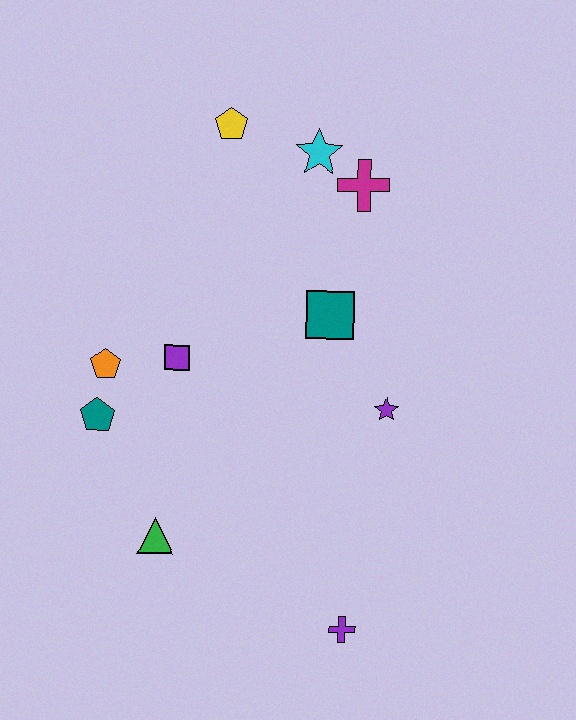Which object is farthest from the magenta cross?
The purple cross is farthest from the magenta cross.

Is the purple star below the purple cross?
No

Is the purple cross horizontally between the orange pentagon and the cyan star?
No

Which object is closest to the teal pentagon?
The orange pentagon is closest to the teal pentagon.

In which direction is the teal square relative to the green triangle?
The teal square is above the green triangle.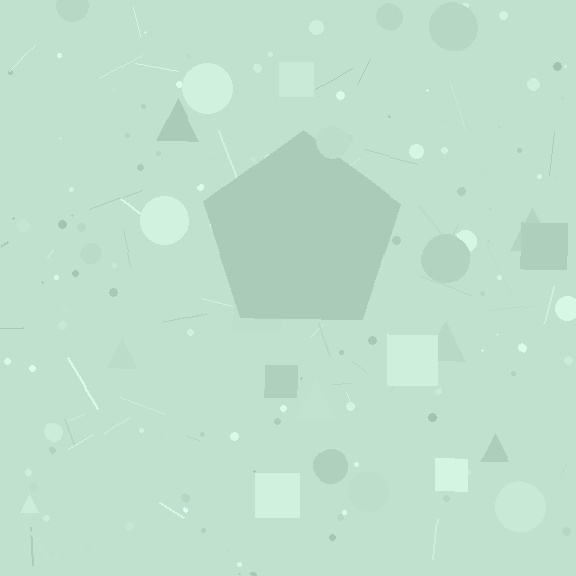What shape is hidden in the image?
A pentagon is hidden in the image.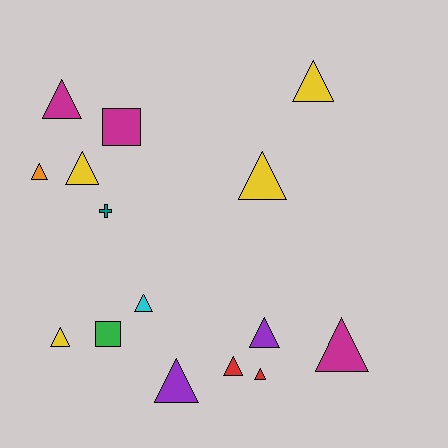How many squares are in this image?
There are 2 squares.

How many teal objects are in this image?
There is 1 teal object.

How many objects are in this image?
There are 15 objects.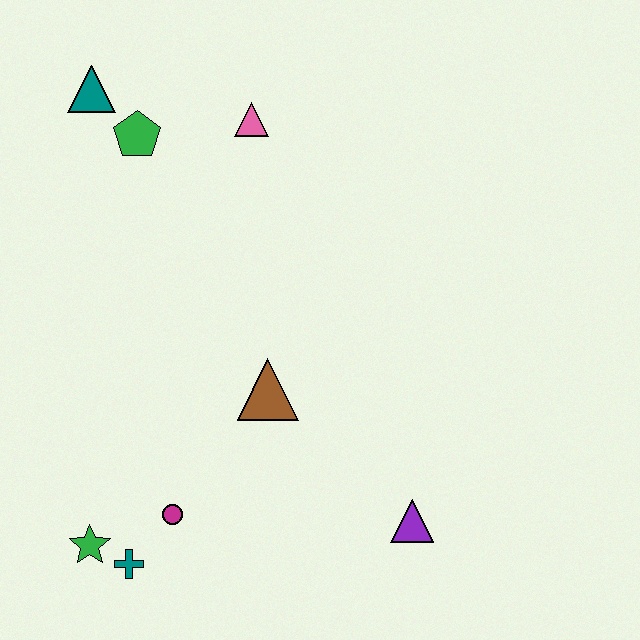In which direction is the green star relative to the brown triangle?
The green star is to the left of the brown triangle.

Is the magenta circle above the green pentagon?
No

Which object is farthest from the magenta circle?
The teal triangle is farthest from the magenta circle.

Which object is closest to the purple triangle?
The brown triangle is closest to the purple triangle.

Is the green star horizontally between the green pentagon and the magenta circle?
No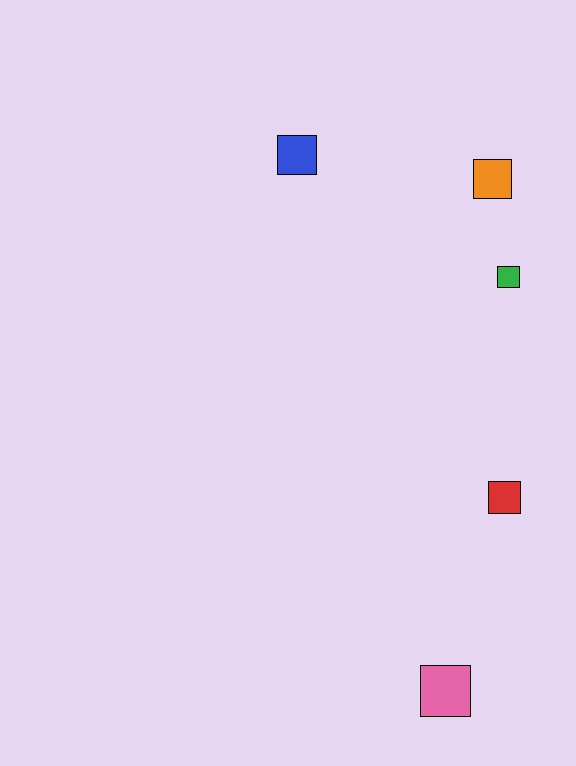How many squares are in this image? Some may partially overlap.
There are 5 squares.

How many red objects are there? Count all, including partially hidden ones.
There is 1 red object.